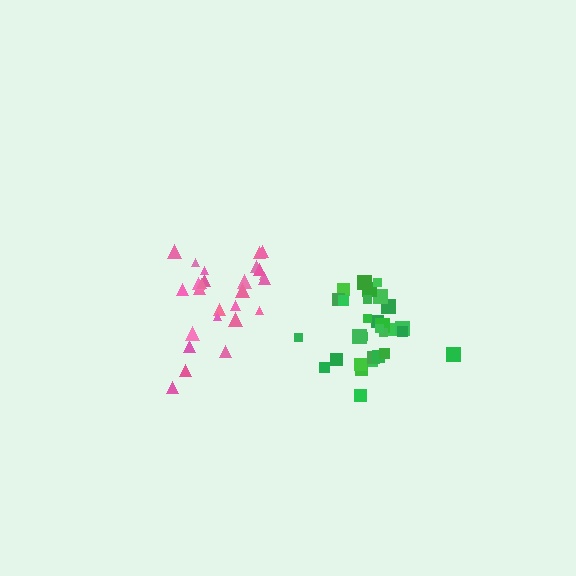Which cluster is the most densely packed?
Green.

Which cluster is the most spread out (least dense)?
Pink.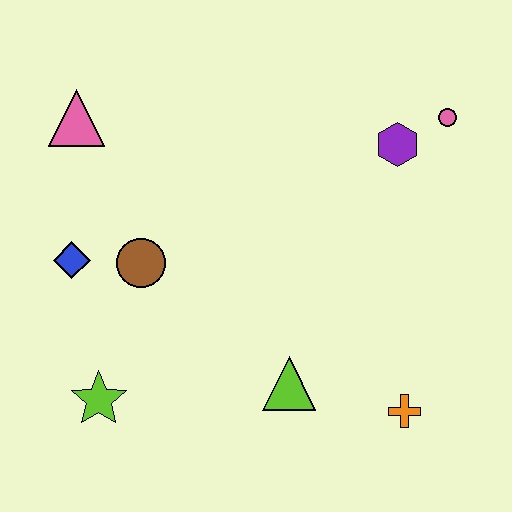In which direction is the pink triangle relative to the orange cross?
The pink triangle is to the left of the orange cross.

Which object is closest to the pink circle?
The purple hexagon is closest to the pink circle.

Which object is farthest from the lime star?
The pink circle is farthest from the lime star.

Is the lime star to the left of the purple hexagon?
Yes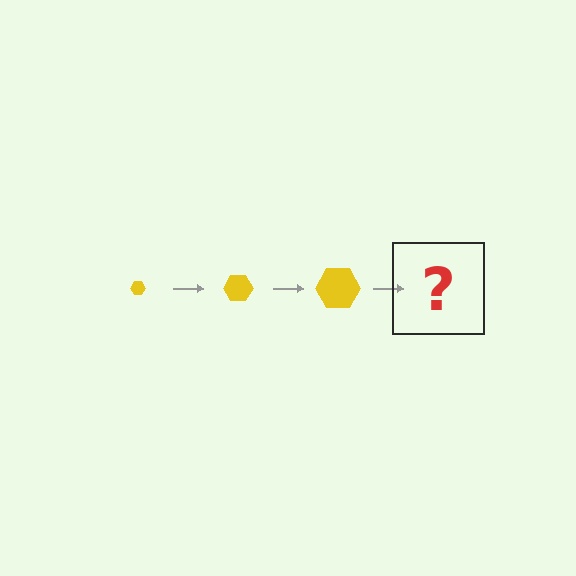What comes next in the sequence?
The next element should be a yellow hexagon, larger than the previous one.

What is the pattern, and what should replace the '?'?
The pattern is that the hexagon gets progressively larger each step. The '?' should be a yellow hexagon, larger than the previous one.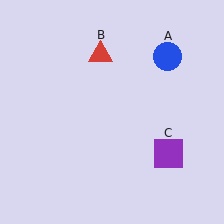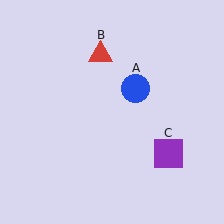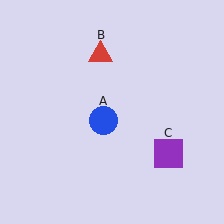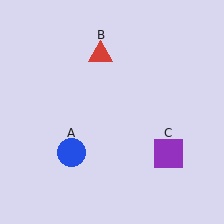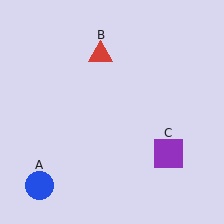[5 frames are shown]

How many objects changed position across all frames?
1 object changed position: blue circle (object A).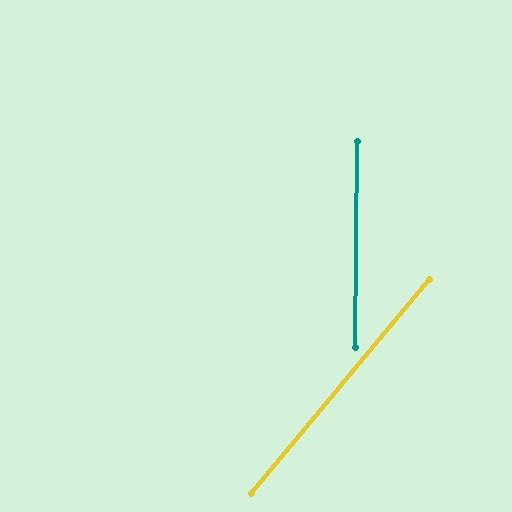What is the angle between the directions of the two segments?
Approximately 39 degrees.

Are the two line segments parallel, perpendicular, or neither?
Neither parallel nor perpendicular — they differ by about 39°.